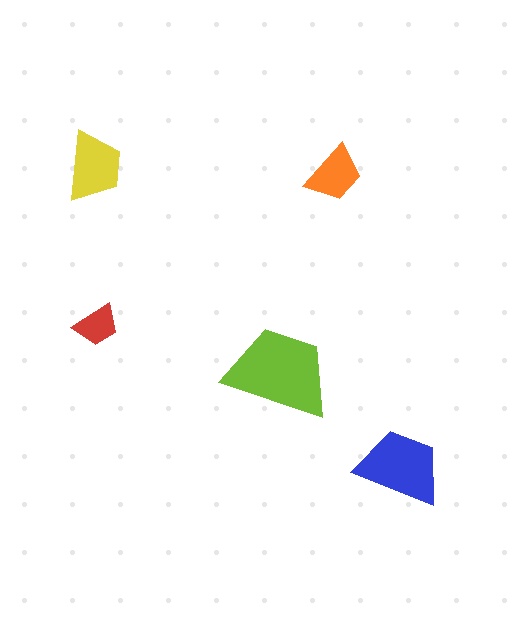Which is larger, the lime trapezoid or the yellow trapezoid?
The lime one.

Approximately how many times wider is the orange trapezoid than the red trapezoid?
About 1.5 times wider.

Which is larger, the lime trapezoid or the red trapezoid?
The lime one.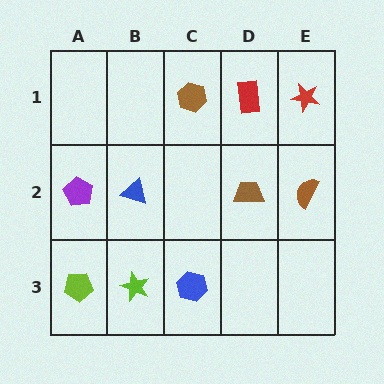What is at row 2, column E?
A brown semicircle.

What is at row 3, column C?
A blue hexagon.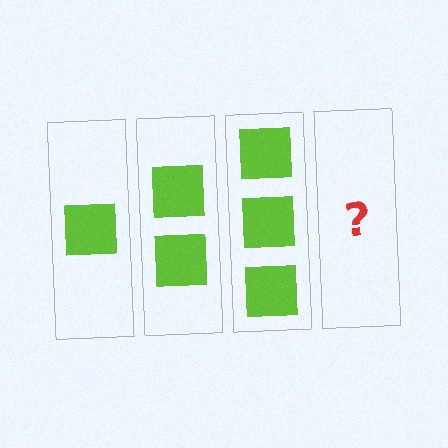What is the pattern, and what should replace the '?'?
The pattern is that each step adds one more square. The '?' should be 4 squares.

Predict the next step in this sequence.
The next step is 4 squares.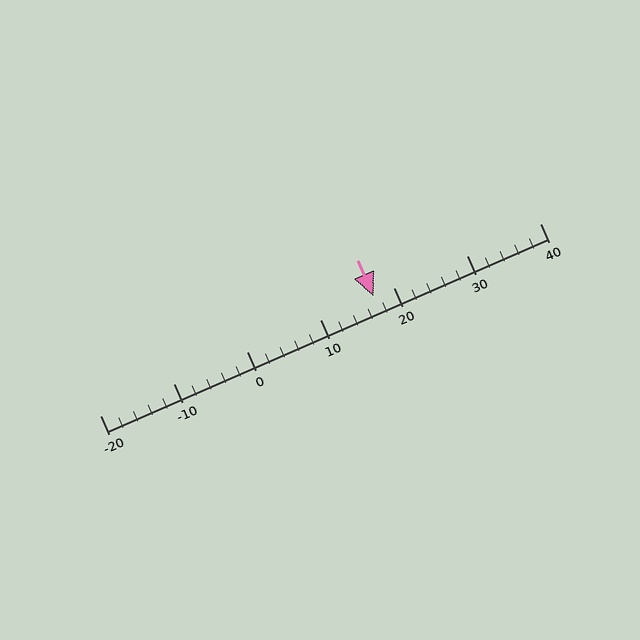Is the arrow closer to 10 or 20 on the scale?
The arrow is closer to 20.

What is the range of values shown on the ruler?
The ruler shows values from -20 to 40.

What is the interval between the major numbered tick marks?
The major tick marks are spaced 10 units apart.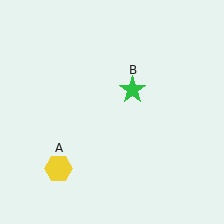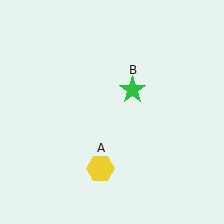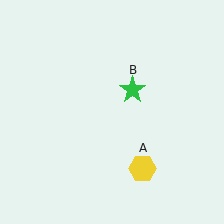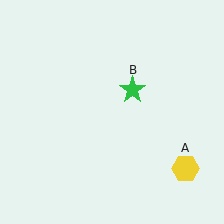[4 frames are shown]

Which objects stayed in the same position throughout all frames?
Green star (object B) remained stationary.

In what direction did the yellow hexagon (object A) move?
The yellow hexagon (object A) moved right.